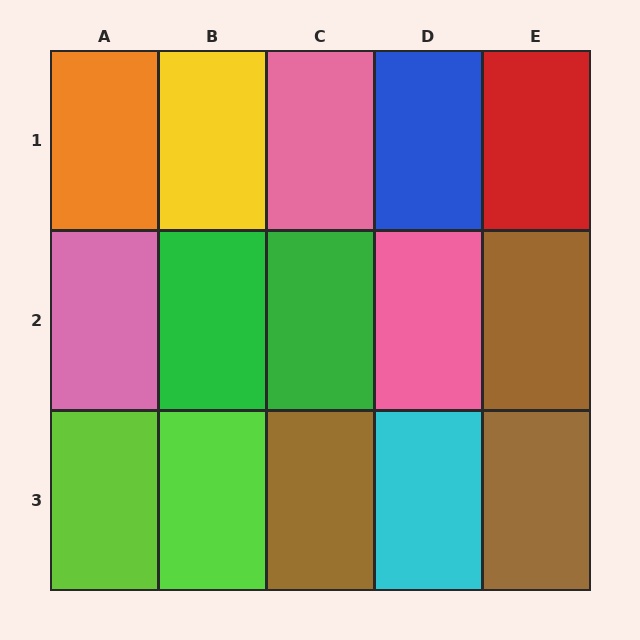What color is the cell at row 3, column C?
Brown.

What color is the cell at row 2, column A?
Pink.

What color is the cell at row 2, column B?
Green.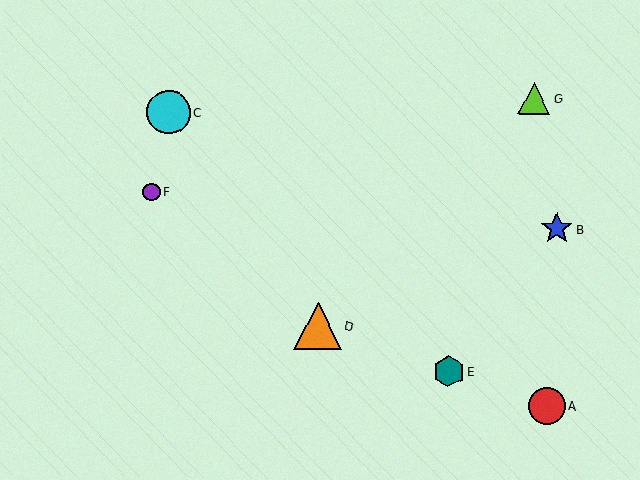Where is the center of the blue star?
The center of the blue star is at (557, 229).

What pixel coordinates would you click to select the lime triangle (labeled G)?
Click at (534, 98) to select the lime triangle G.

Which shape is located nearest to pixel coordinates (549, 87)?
The lime triangle (labeled G) at (534, 98) is nearest to that location.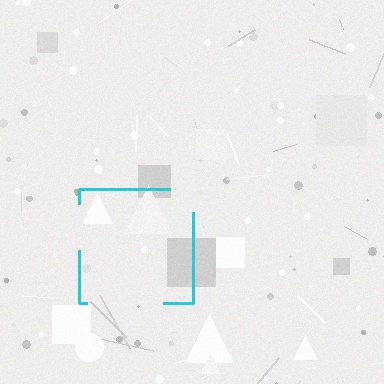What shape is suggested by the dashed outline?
The dashed outline suggests a square.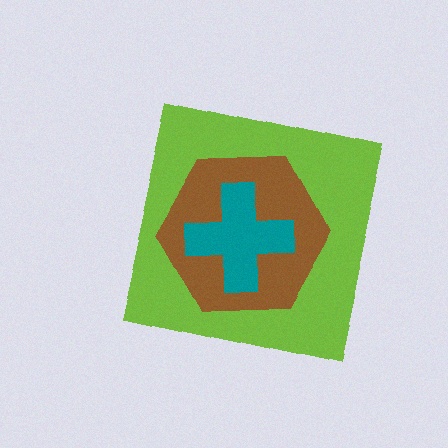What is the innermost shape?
The teal cross.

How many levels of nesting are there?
3.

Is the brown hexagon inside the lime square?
Yes.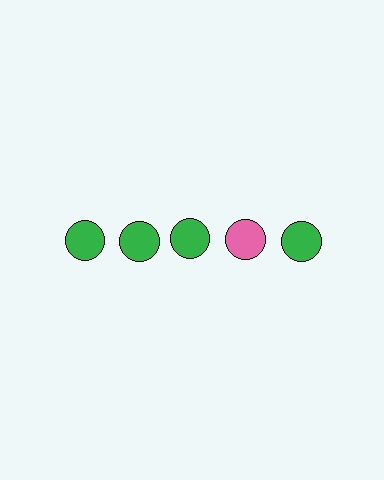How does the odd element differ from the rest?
It has a different color: pink instead of green.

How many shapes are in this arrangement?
There are 5 shapes arranged in a grid pattern.